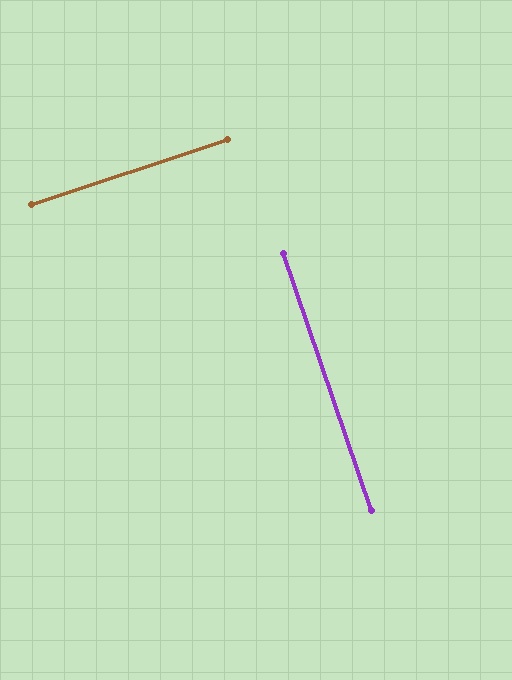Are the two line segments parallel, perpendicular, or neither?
Perpendicular — they meet at approximately 89°.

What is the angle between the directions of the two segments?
Approximately 89 degrees.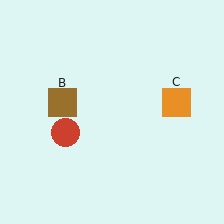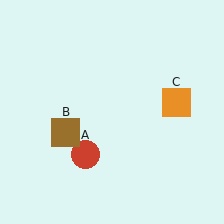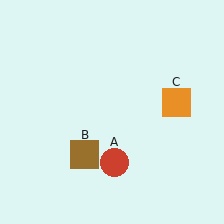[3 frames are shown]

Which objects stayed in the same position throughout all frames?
Orange square (object C) remained stationary.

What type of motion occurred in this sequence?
The red circle (object A), brown square (object B) rotated counterclockwise around the center of the scene.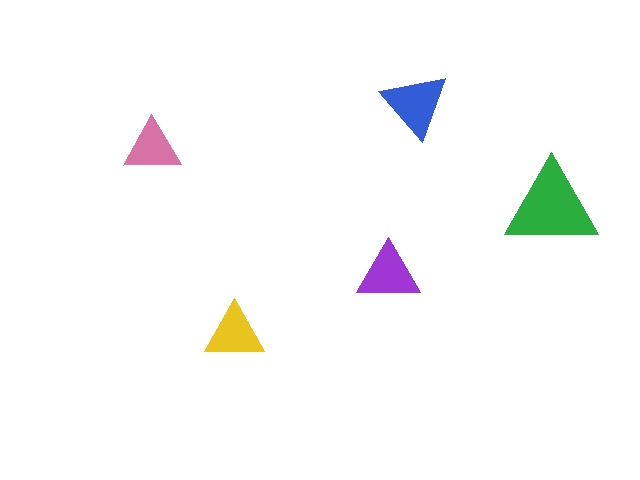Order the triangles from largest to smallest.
the green one, the blue one, the purple one, the yellow one, the pink one.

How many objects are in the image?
There are 5 objects in the image.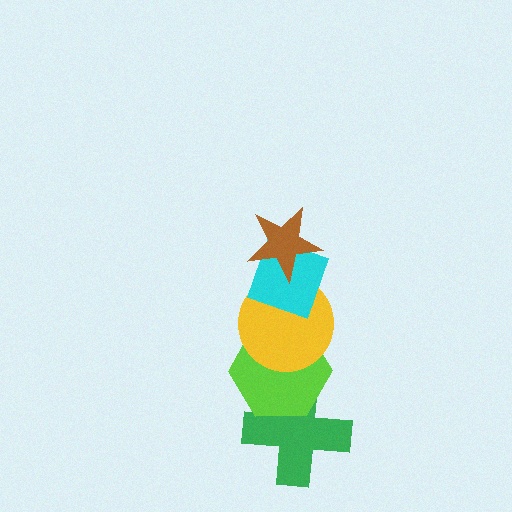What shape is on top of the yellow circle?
The cyan diamond is on top of the yellow circle.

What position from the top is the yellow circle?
The yellow circle is 3rd from the top.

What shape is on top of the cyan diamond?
The brown star is on top of the cyan diamond.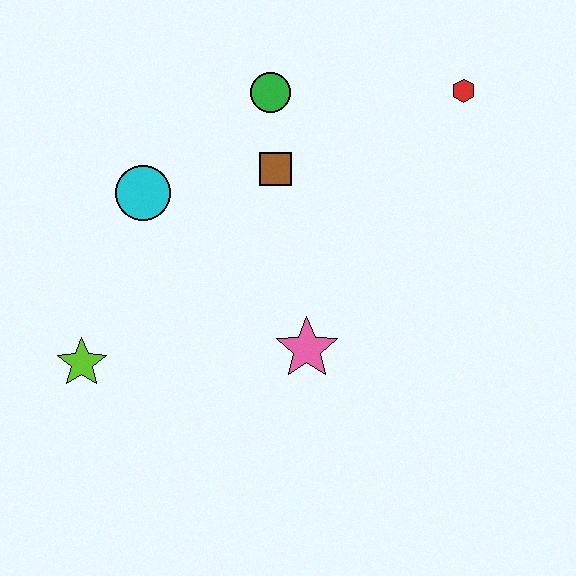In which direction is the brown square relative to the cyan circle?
The brown square is to the right of the cyan circle.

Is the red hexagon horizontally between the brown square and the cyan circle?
No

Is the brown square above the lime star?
Yes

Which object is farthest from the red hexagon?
The lime star is farthest from the red hexagon.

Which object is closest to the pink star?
The brown square is closest to the pink star.